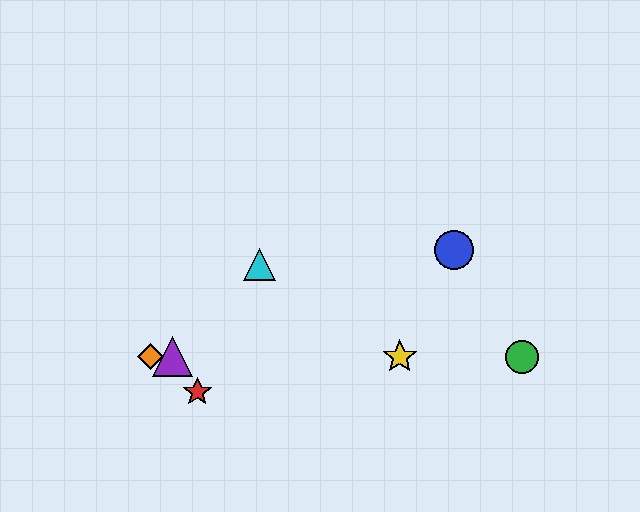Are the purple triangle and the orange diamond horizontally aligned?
Yes, both are at y≈357.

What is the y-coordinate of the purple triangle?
The purple triangle is at y≈357.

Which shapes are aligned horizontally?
The green circle, the yellow star, the purple triangle, the orange diamond are aligned horizontally.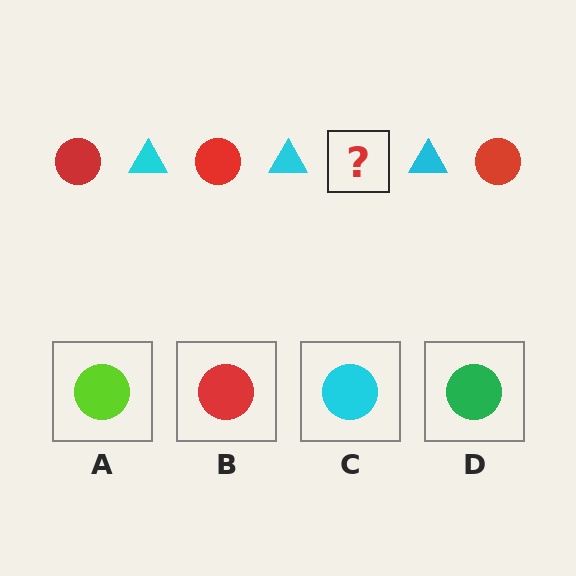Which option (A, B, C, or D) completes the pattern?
B.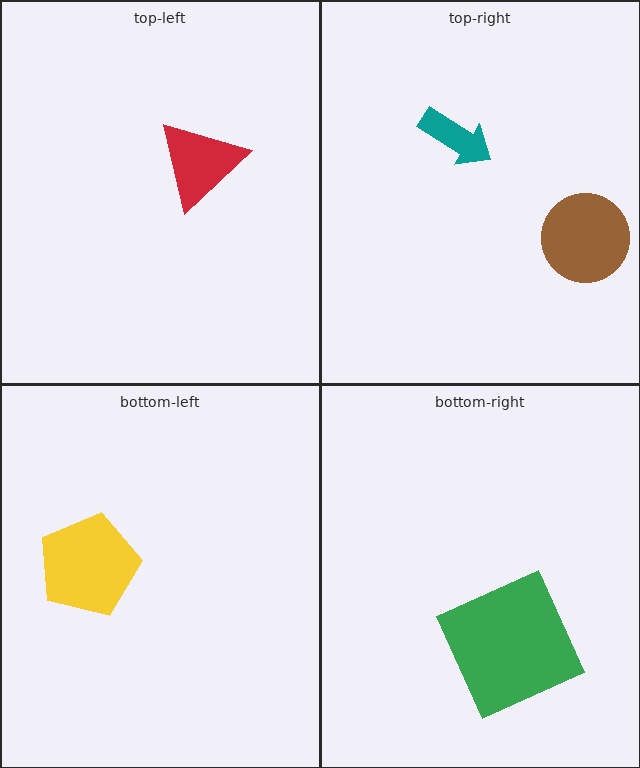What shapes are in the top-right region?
The teal arrow, the brown circle.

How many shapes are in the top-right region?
2.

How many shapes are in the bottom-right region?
1.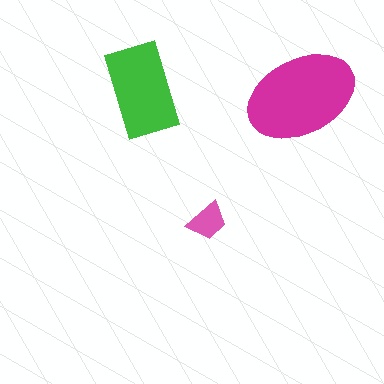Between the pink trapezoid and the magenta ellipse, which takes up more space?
The magenta ellipse.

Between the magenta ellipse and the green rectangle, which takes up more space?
The magenta ellipse.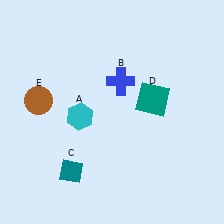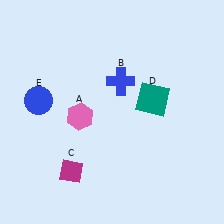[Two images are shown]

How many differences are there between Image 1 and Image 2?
There are 3 differences between the two images.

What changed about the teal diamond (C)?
In Image 1, C is teal. In Image 2, it changed to magenta.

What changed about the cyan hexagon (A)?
In Image 1, A is cyan. In Image 2, it changed to pink.